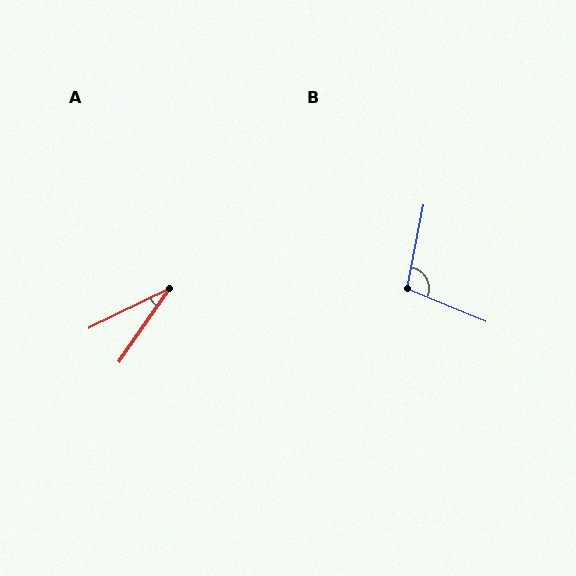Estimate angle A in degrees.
Approximately 29 degrees.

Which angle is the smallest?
A, at approximately 29 degrees.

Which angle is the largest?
B, at approximately 101 degrees.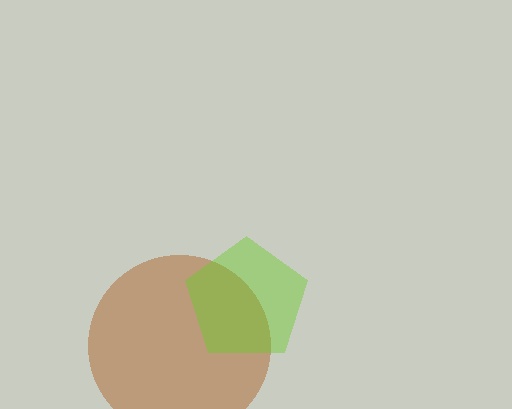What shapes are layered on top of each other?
The layered shapes are: a brown circle, a lime pentagon.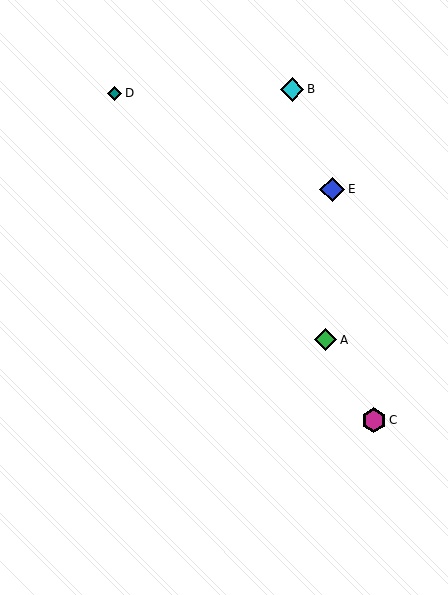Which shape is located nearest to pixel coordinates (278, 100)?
The cyan diamond (labeled B) at (292, 89) is nearest to that location.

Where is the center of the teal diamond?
The center of the teal diamond is at (115, 93).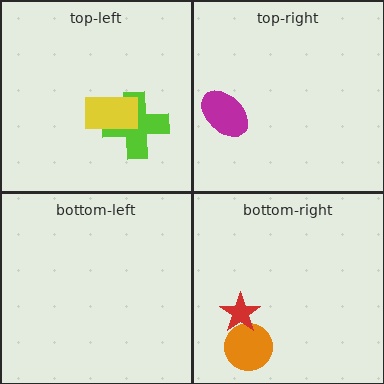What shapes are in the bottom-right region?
The orange circle, the red star.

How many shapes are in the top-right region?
1.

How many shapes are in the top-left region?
2.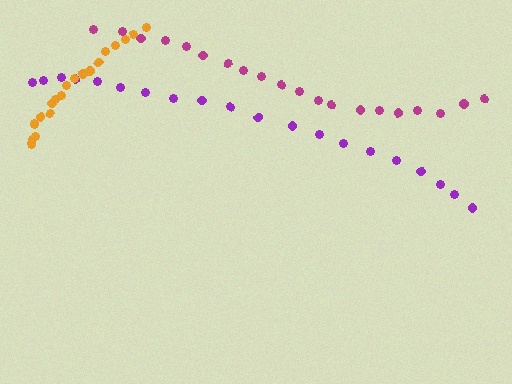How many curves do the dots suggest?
There are 3 distinct paths.